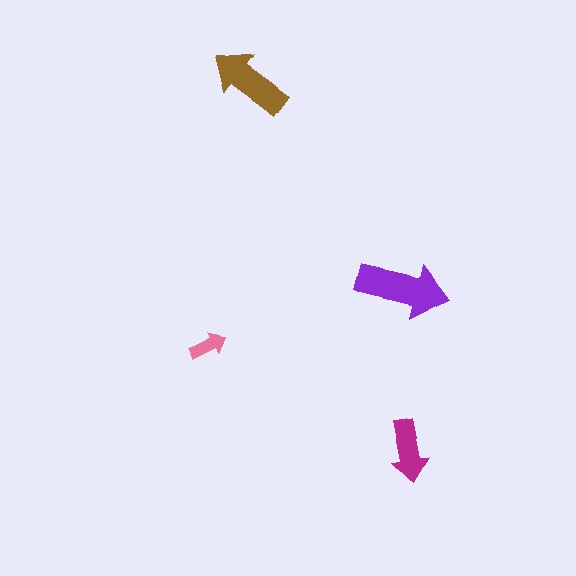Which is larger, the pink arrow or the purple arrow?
The purple one.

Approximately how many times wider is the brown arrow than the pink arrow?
About 2 times wider.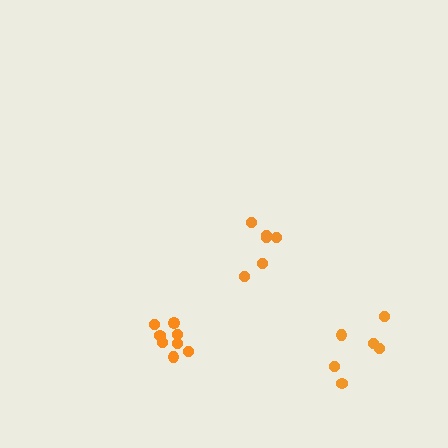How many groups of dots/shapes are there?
There are 3 groups.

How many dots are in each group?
Group 1: 8 dots, Group 2: 6 dots, Group 3: 6 dots (20 total).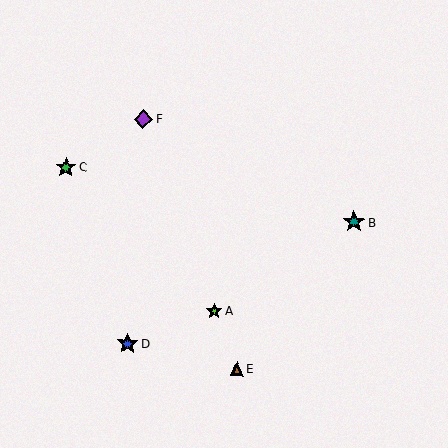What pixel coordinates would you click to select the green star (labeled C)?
Click at (66, 167) to select the green star C.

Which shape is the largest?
The blue star (labeled D) is the largest.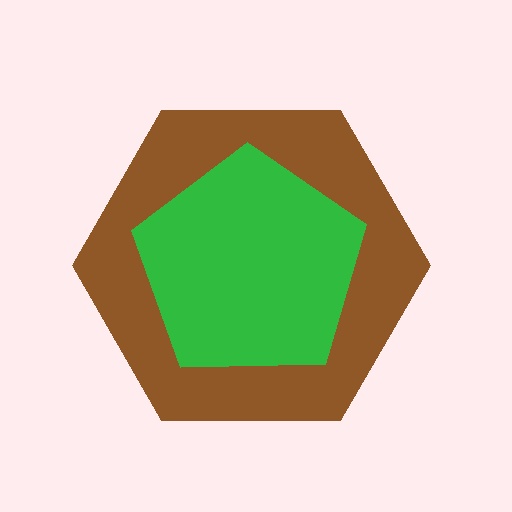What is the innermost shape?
The green pentagon.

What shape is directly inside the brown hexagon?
The green pentagon.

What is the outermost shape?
The brown hexagon.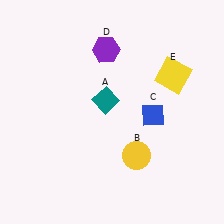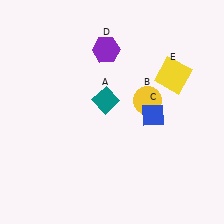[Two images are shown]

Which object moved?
The yellow circle (B) moved up.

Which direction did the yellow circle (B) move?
The yellow circle (B) moved up.